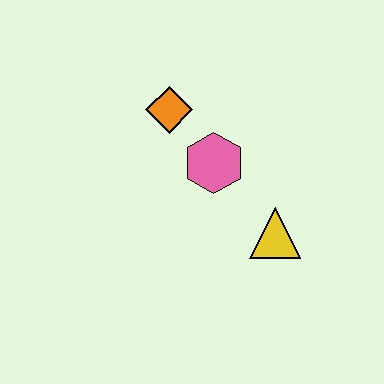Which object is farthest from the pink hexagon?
The yellow triangle is farthest from the pink hexagon.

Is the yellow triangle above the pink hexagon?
No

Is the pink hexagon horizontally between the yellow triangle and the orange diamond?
Yes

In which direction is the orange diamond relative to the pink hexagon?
The orange diamond is above the pink hexagon.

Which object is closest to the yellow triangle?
The pink hexagon is closest to the yellow triangle.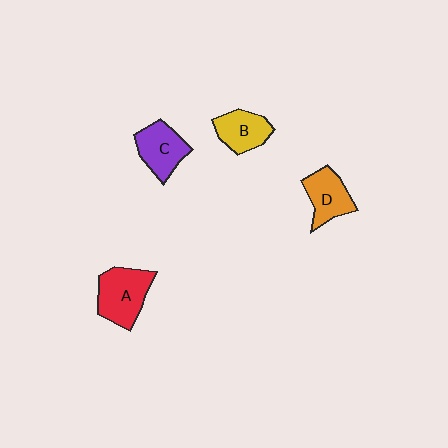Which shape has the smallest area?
Shape B (yellow).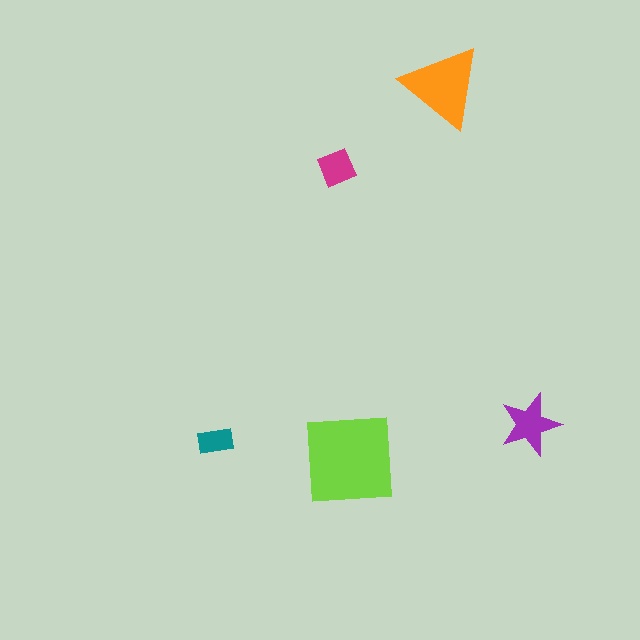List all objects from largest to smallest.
The lime square, the orange triangle, the purple star, the magenta diamond, the teal rectangle.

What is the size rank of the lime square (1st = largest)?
1st.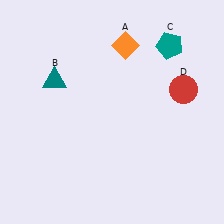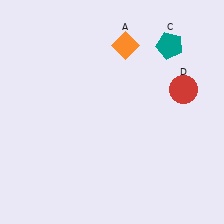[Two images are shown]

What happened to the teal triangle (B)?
The teal triangle (B) was removed in Image 2. It was in the top-left area of Image 1.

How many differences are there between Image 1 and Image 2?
There is 1 difference between the two images.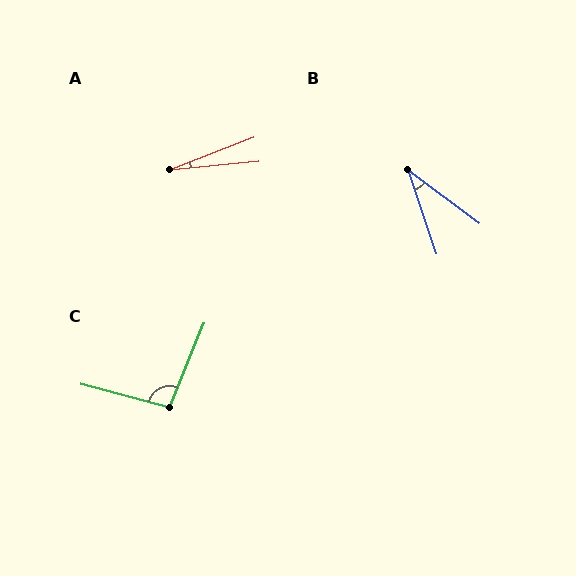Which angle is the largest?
C, at approximately 98 degrees.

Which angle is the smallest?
A, at approximately 16 degrees.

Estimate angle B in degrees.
Approximately 34 degrees.